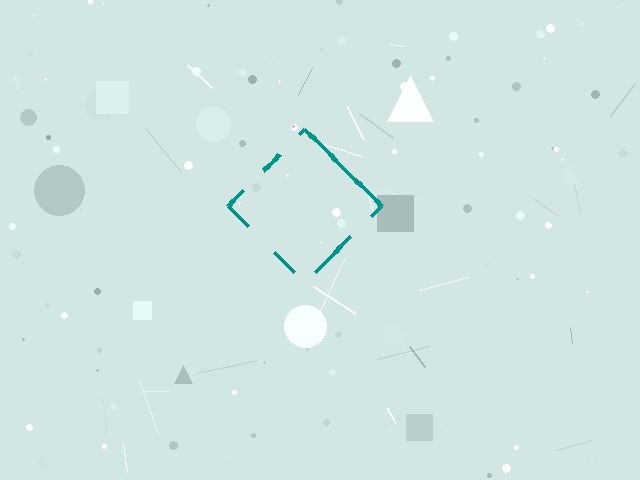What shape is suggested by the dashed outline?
The dashed outline suggests a diamond.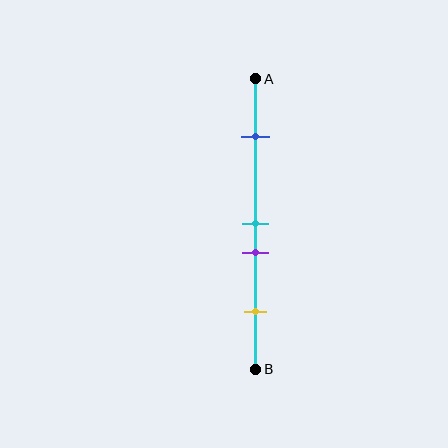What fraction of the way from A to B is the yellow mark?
The yellow mark is approximately 80% (0.8) of the way from A to B.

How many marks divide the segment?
There are 4 marks dividing the segment.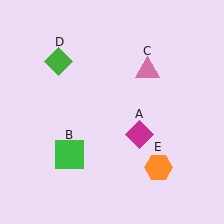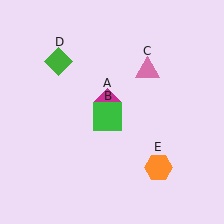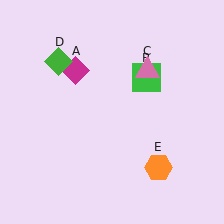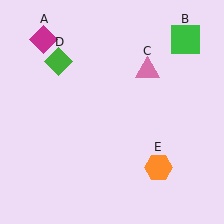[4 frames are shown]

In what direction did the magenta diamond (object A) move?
The magenta diamond (object A) moved up and to the left.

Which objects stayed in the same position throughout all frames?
Pink triangle (object C) and green diamond (object D) and orange hexagon (object E) remained stationary.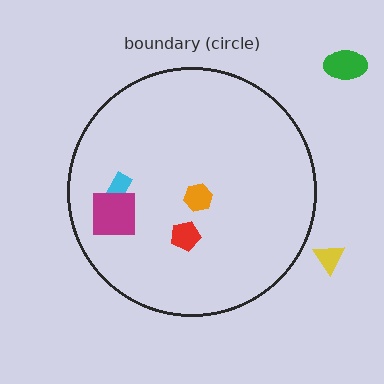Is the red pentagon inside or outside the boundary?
Inside.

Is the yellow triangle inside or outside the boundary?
Outside.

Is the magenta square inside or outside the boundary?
Inside.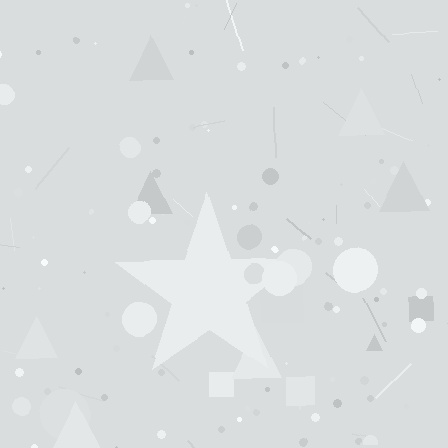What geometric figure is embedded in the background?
A star is embedded in the background.